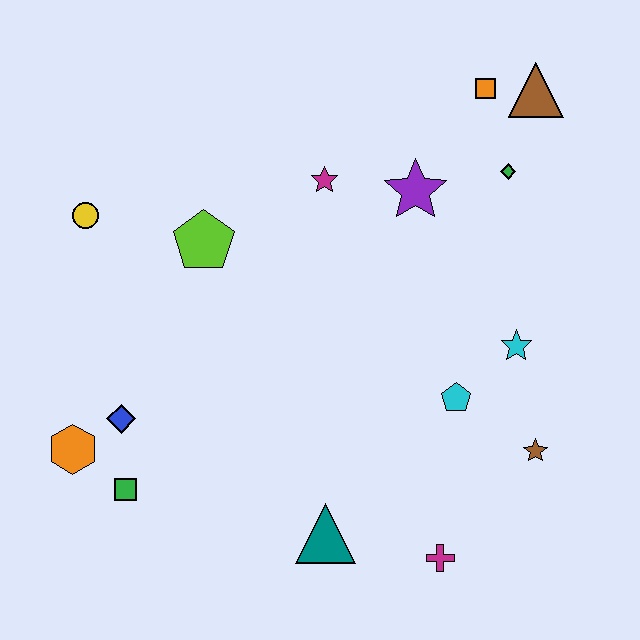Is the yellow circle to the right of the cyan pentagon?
No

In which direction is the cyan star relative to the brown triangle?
The cyan star is below the brown triangle.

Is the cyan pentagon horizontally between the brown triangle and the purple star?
Yes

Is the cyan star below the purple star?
Yes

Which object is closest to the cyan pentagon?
The cyan star is closest to the cyan pentagon.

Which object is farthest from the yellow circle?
The brown star is farthest from the yellow circle.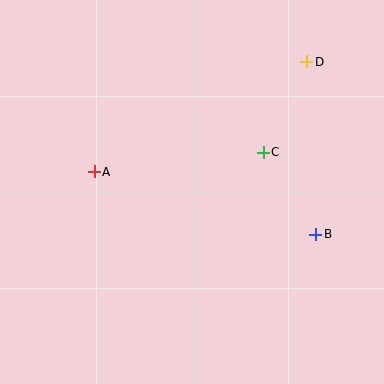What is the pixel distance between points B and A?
The distance between B and A is 230 pixels.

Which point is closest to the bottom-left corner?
Point A is closest to the bottom-left corner.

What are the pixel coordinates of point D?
Point D is at (307, 62).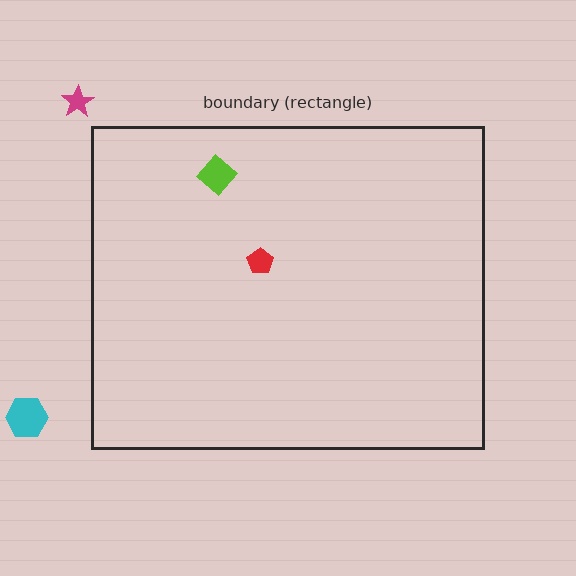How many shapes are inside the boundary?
2 inside, 2 outside.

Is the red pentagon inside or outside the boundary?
Inside.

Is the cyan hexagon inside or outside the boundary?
Outside.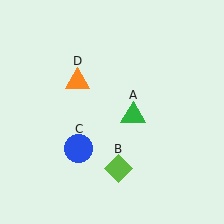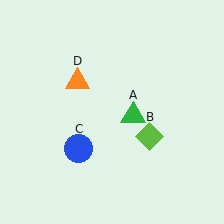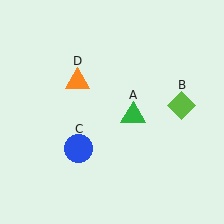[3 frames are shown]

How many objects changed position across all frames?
1 object changed position: lime diamond (object B).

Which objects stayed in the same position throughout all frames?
Green triangle (object A) and blue circle (object C) and orange triangle (object D) remained stationary.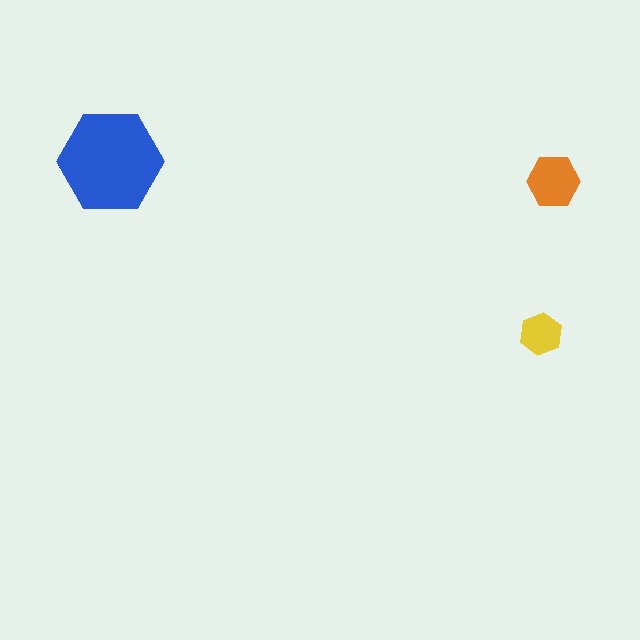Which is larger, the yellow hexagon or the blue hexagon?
The blue one.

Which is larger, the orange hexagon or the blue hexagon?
The blue one.